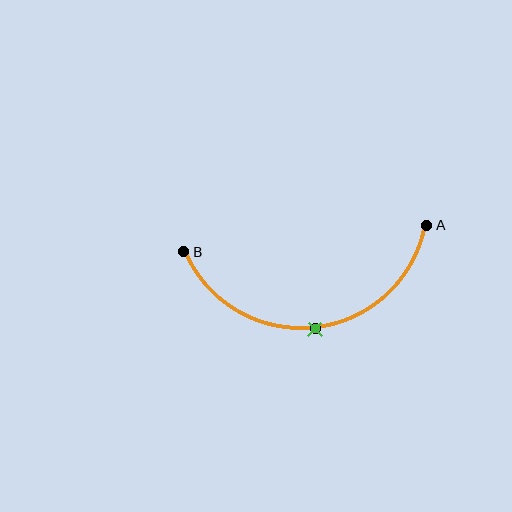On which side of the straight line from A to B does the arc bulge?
The arc bulges below the straight line connecting A and B.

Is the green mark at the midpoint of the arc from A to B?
Yes. The green mark lies on the arc at equal arc-length from both A and B — it is the arc midpoint.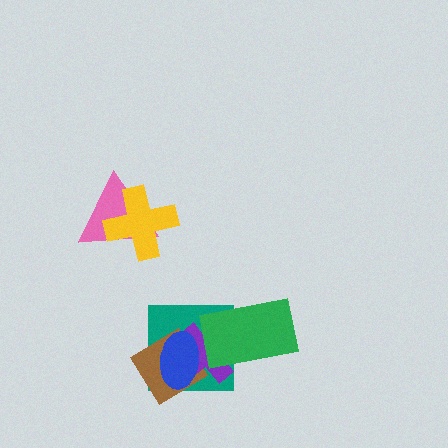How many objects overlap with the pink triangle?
1 object overlaps with the pink triangle.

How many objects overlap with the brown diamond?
3 objects overlap with the brown diamond.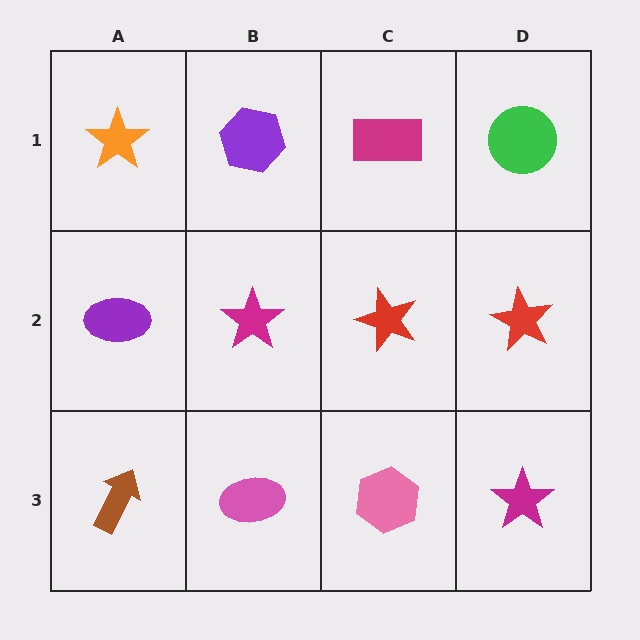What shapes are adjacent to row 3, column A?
A purple ellipse (row 2, column A), a pink ellipse (row 3, column B).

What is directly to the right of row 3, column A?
A pink ellipse.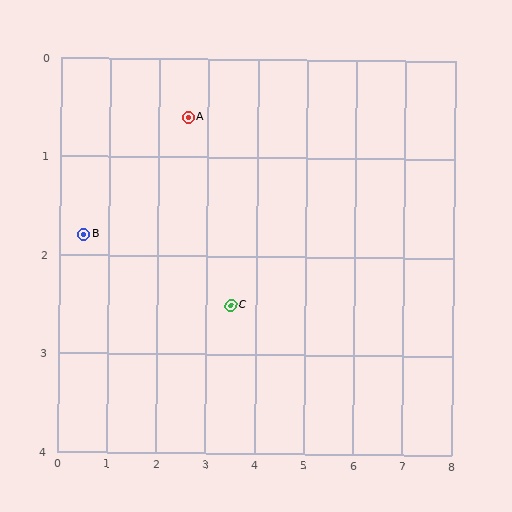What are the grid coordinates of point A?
Point A is at approximately (2.6, 0.6).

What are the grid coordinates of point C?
Point C is at approximately (3.5, 2.5).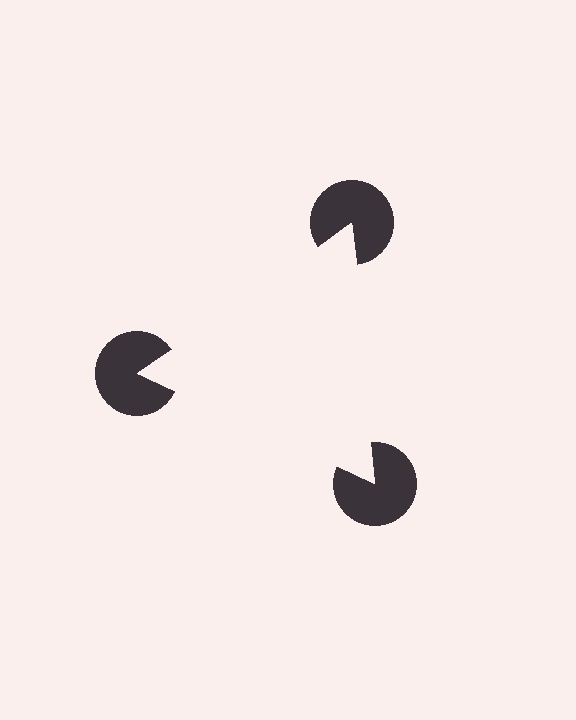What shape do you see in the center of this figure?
An illusory triangle — its edges are inferred from the aligned wedge cuts in the pac-man discs, not physically drawn.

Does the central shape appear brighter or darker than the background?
It typically appears slightly brighter than the background, even though no actual brightness change is drawn.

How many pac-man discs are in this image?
There are 3 — one at each vertex of the illusory triangle.